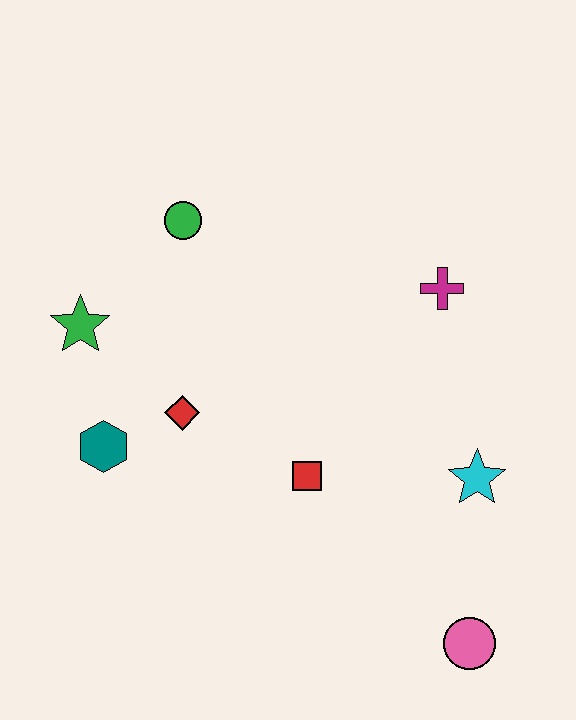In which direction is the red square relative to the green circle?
The red square is below the green circle.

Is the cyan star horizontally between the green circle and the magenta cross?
No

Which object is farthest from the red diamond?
The pink circle is farthest from the red diamond.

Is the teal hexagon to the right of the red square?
No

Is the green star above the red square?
Yes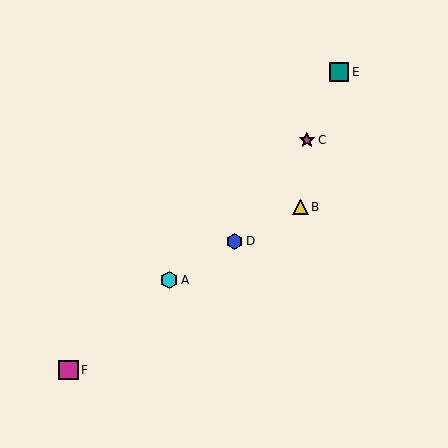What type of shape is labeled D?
Shape D is a blue hexagon.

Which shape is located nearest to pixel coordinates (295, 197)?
The yellow triangle (labeled B) at (301, 207) is nearest to that location.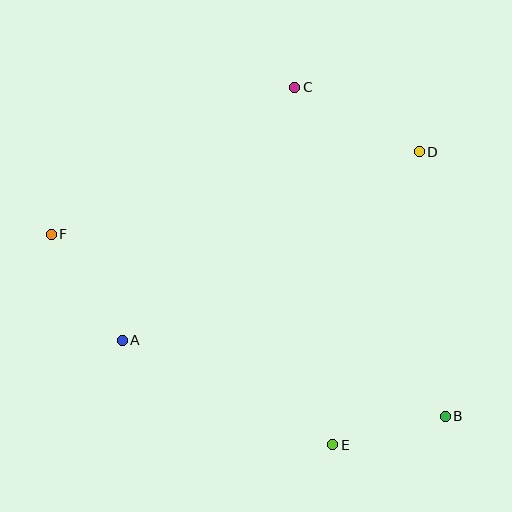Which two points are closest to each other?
Points B and E are closest to each other.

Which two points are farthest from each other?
Points B and F are farthest from each other.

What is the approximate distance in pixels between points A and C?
The distance between A and C is approximately 306 pixels.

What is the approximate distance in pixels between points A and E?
The distance between A and E is approximately 235 pixels.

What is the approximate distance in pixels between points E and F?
The distance between E and F is approximately 352 pixels.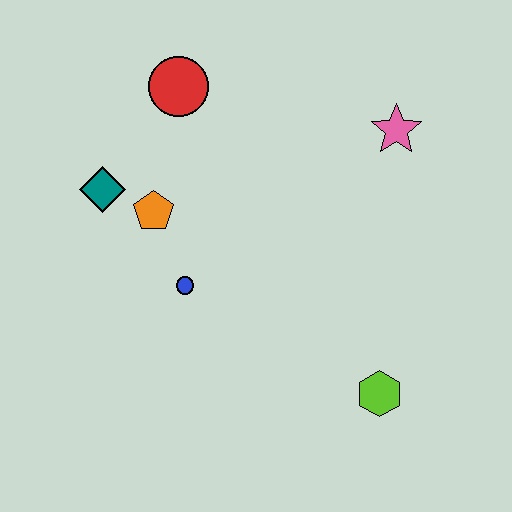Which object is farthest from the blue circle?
The pink star is farthest from the blue circle.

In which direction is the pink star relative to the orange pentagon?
The pink star is to the right of the orange pentagon.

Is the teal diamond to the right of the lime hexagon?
No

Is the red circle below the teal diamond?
No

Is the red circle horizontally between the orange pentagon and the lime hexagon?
Yes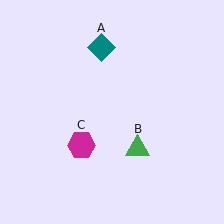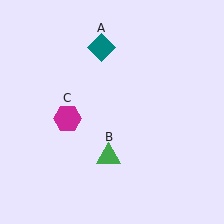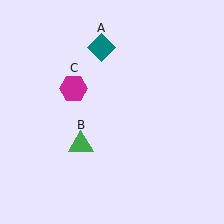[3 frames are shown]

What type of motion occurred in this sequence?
The green triangle (object B), magenta hexagon (object C) rotated clockwise around the center of the scene.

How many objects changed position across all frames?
2 objects changed position: green triangle (object B), magenta hexagon (object C).